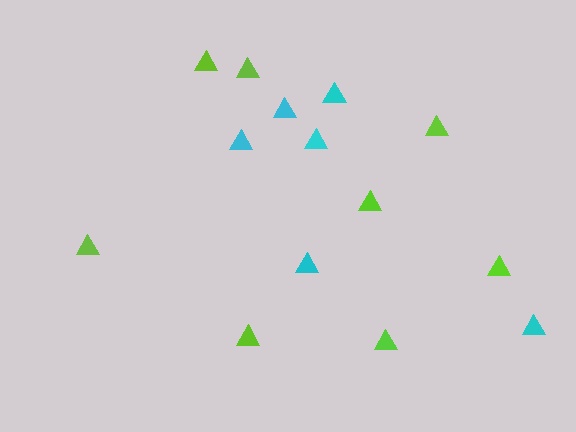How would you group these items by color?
There are 2 groups: one group of cyan triangles (6) and one group of lime triangles (8).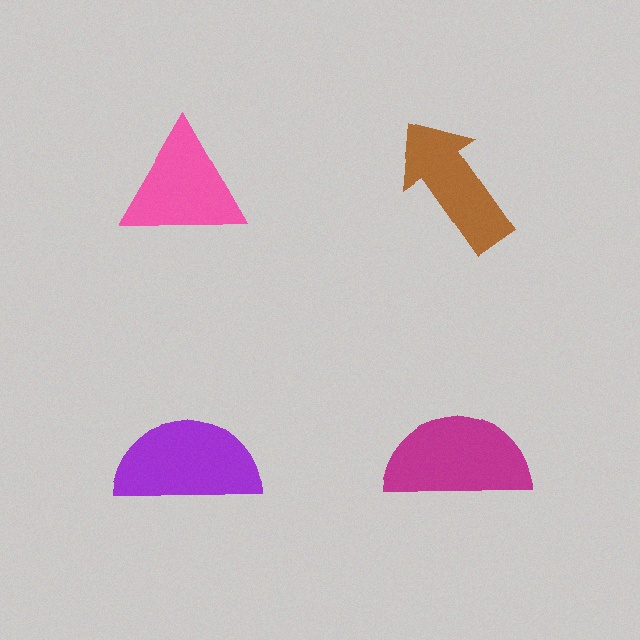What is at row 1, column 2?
A brown arrow.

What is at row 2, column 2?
A magenta semicircle.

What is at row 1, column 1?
A pink triangle.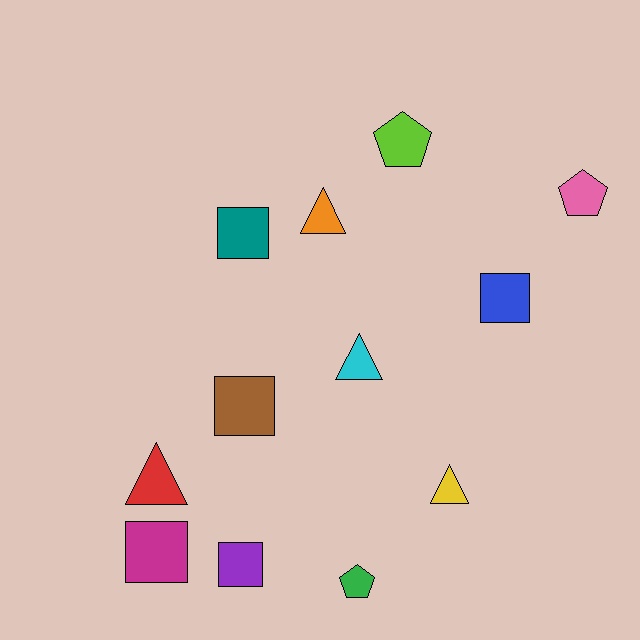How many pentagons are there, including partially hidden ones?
There are 3 pentagons.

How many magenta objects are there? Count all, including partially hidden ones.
There is 1 magenta object.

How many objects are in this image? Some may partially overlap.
There are 12 objects.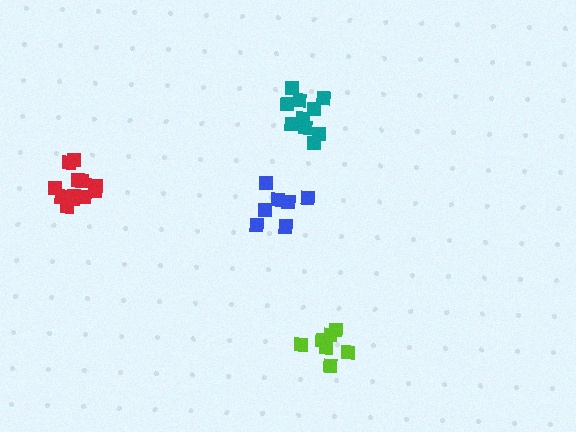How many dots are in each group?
Group 1: 7 dots, Group 2: 10 dots, Group 3: 7 dots, Group 4: 12 dots (36 total).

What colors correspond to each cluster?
The clusters are colored: lime, teal, blue, red.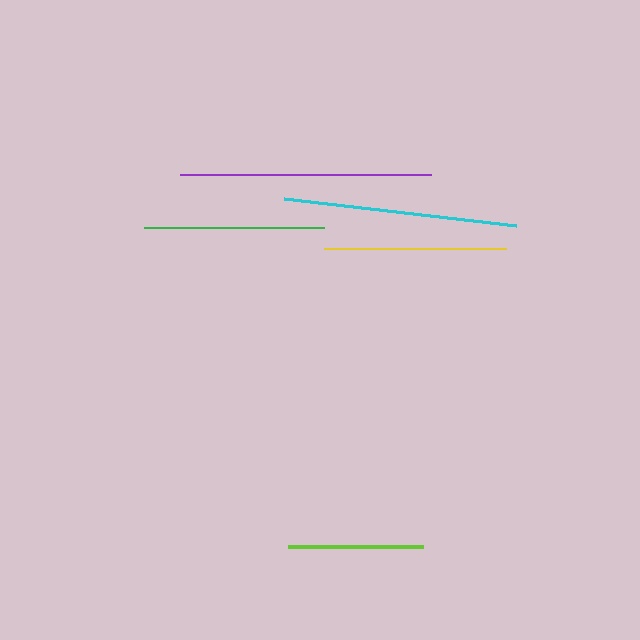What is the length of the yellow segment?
The yellow segment is approximately 182 pixels long.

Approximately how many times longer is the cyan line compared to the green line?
The cyan line is approximately 1.3 times the length of the green line.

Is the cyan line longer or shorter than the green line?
The cyan line is longer than the green line.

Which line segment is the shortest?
The lime line is the shortest at approximately 135 pixels.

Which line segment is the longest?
The purple line is the longest at approximately 250 pixels.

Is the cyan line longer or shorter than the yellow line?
The cyan line is longer than the yellow line.